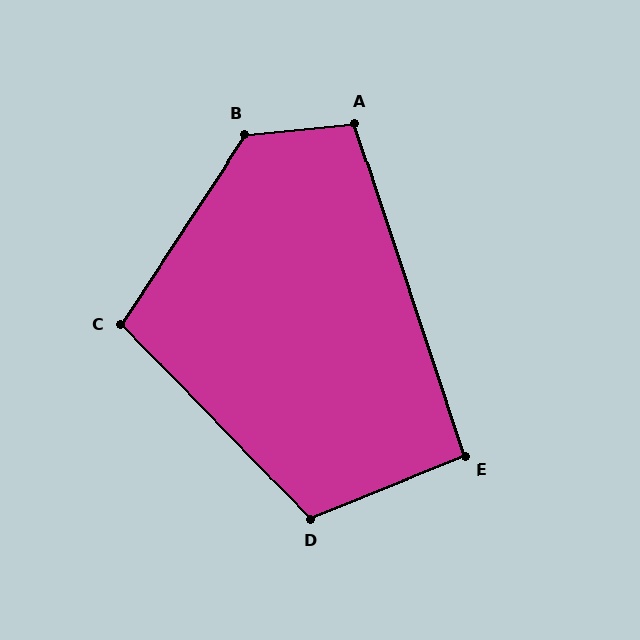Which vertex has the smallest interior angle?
E, at approximately 94 degrees.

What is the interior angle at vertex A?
Approximately 102 degrees (obtuse).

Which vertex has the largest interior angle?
B, at approximately 129 degrees.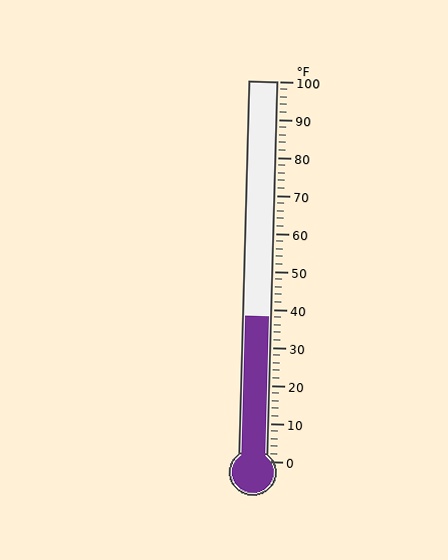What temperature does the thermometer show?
The thermometer shows approximately 38°F.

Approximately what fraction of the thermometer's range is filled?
The thermometer is filled to approximately 40% of its range.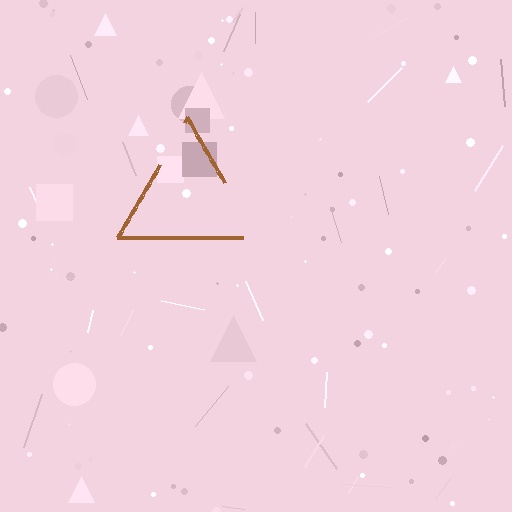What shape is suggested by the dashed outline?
The dashed outline suggests a triangle.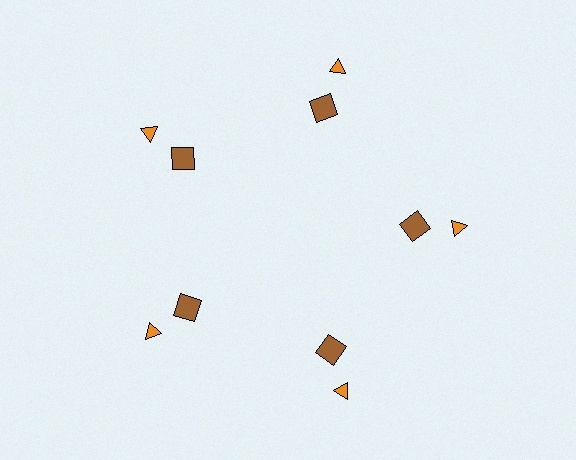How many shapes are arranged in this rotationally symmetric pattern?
There are 10 shapes, arranged in 5 groups of 2.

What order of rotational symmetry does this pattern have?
This pattern has 5-fold rotational symmetry.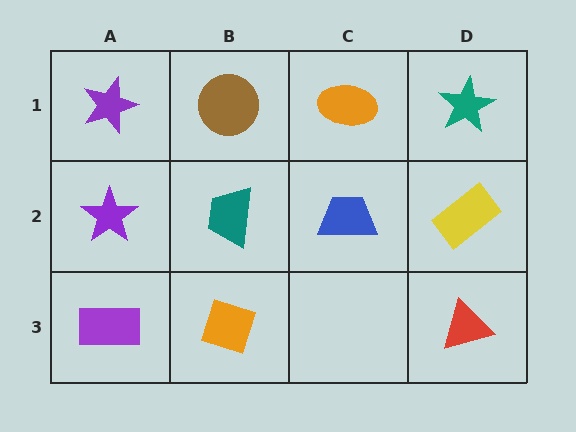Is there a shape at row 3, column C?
No, that cell is empty.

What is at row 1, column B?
A brown circle.